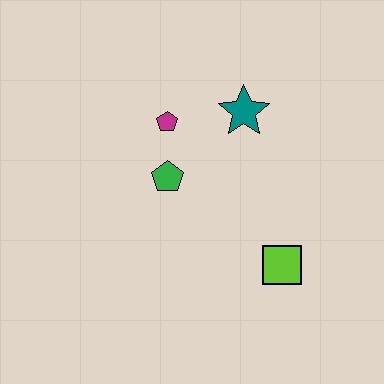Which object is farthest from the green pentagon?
The lime square is farthest from the green pentagon.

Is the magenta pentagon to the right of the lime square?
No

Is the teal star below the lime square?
No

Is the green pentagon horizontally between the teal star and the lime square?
No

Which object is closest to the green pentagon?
The magenta pentagon is closest to the green pentagon.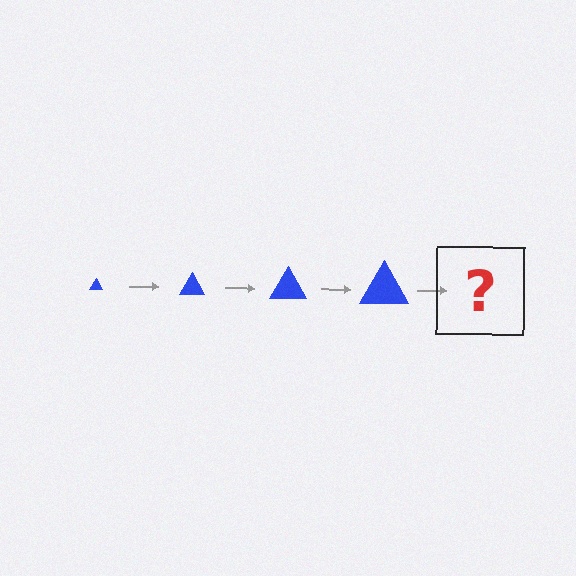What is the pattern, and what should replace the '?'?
The pattern is that the triangle gets progressively larger each step. The '?' should be a blue triangle, larger than the previous one.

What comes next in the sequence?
The next element should be a blue triangle, larger than the previous one.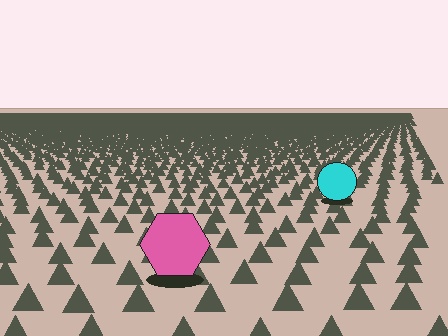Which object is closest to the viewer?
The pink hexagon is closest. The texture marks near it are larger and more spread out.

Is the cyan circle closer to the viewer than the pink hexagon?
No. The pink hexagon is closer — you can tell from the texture gradient: the ground texture is coarser near it.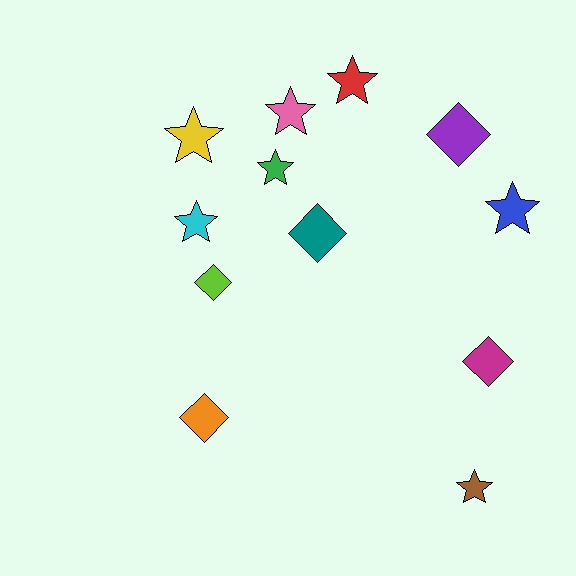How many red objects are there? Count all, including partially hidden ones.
There is 1 red object.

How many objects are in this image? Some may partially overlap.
There are 12 objects.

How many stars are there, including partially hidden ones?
There are 7 stars.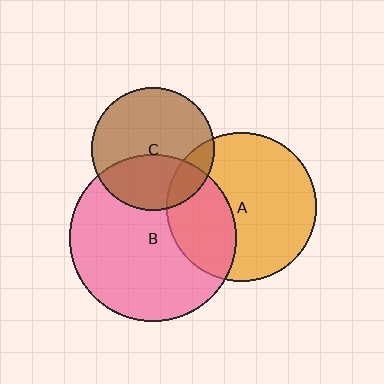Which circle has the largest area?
Circle B (pink).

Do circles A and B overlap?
Yes.